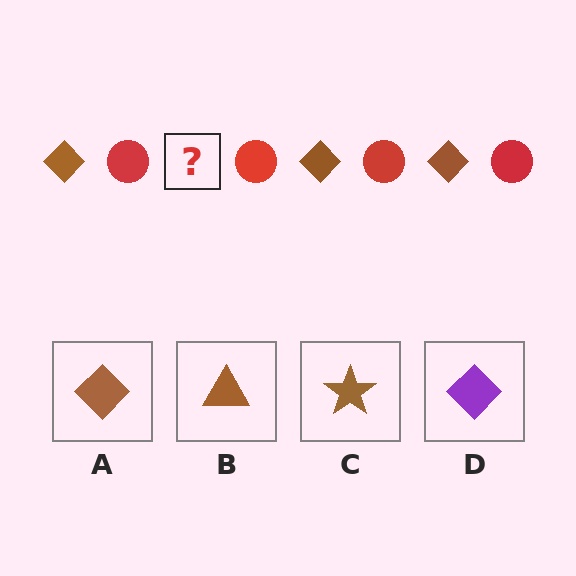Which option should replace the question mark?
Option A.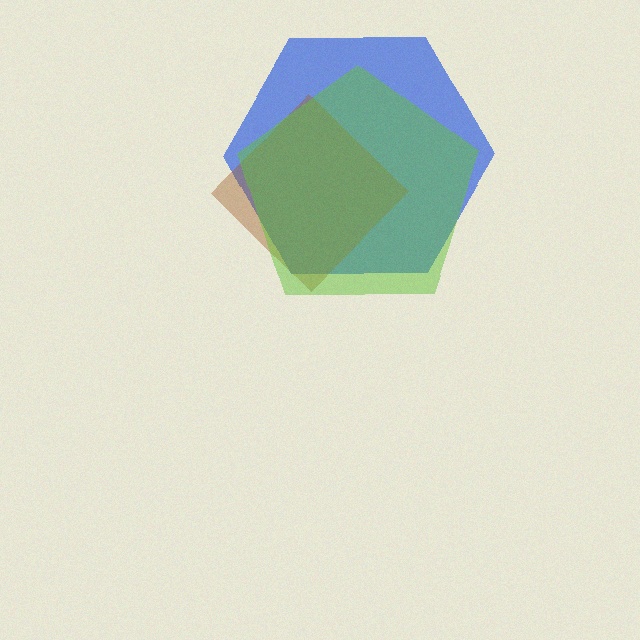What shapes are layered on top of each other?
The layered shapes are: a blue hexagon, a brown diamond, a lime pentagon.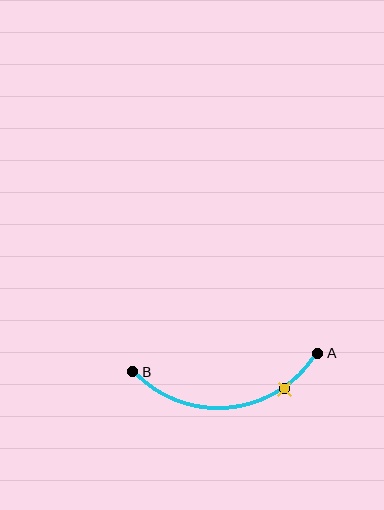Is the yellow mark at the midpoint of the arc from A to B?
No. The yellow mark lies on the arc but is closer to endpoint A. The arc midpoint would be at the point on the curve equidistant along the arc from both A and B.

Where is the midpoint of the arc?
The arc midpoint is the point on the curve farthest from the straight line joining A and B. It sits below that line.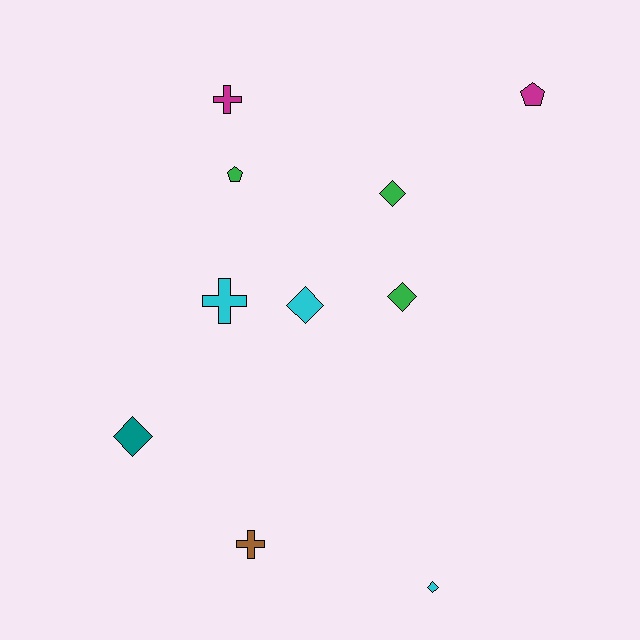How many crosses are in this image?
There are 3 crosses.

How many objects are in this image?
There are 10 objects.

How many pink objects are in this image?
There are no pink objects.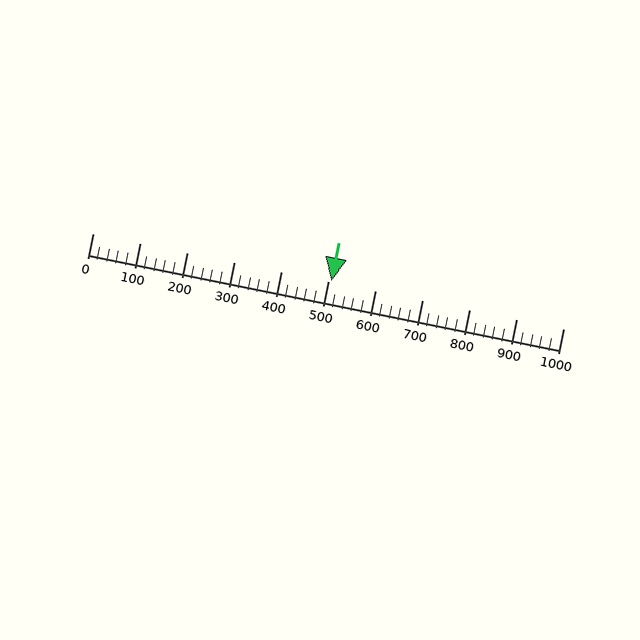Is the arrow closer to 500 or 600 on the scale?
The arrow is closer to 500.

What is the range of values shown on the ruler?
The ruler shows values from 0 to 1000.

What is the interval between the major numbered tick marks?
The major tick marks are spaced 100 units apart.